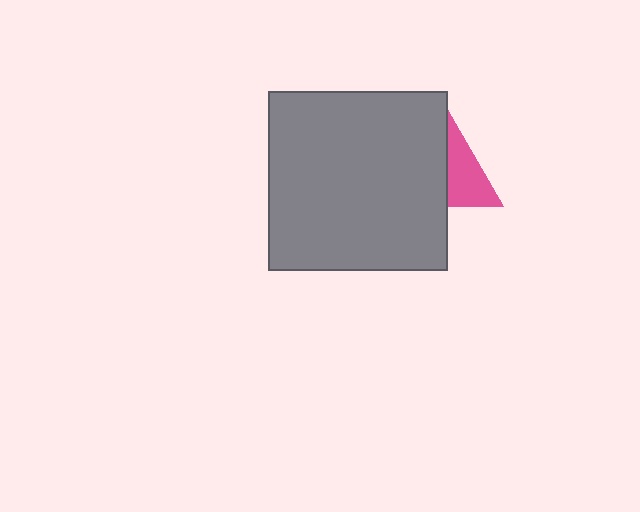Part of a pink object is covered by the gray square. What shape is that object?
It is a triangle.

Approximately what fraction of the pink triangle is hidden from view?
Roughly 60% of the pink triangle is hidden behind the gray square.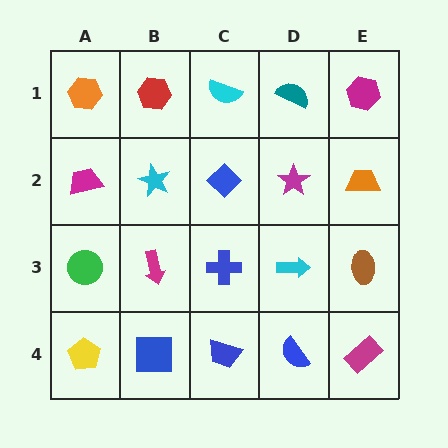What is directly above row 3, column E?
An orange trapezoid.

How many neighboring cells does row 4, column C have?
3.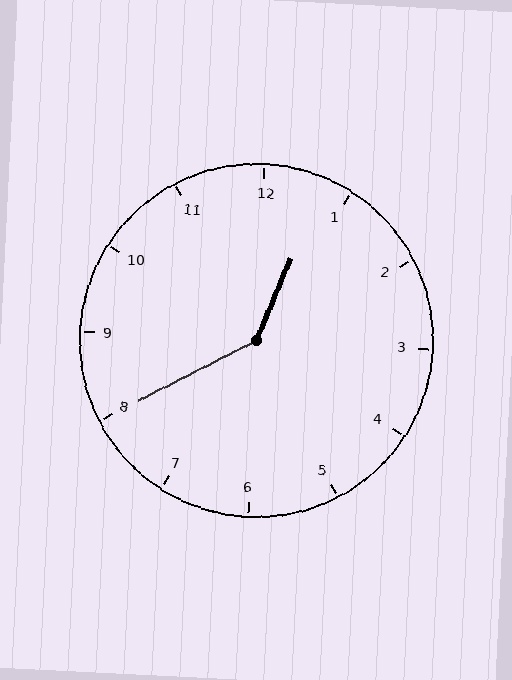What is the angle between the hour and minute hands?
Approximately 140 degrees.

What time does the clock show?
12:40.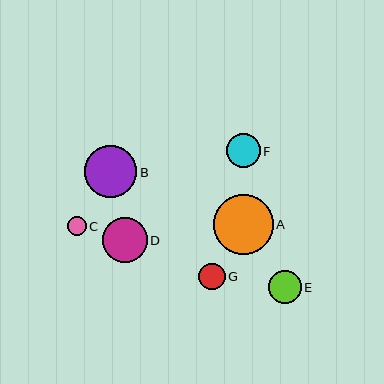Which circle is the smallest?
Circle C is the smallest with a size of approximately 19 pixels.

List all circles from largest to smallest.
From largest to smallest: A, B, D, F, E, G, C.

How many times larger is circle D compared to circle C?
Circle D is approximately 2.4 times the size of circle C.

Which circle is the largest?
Circle A is the largest with a size of approximately 60 pixels.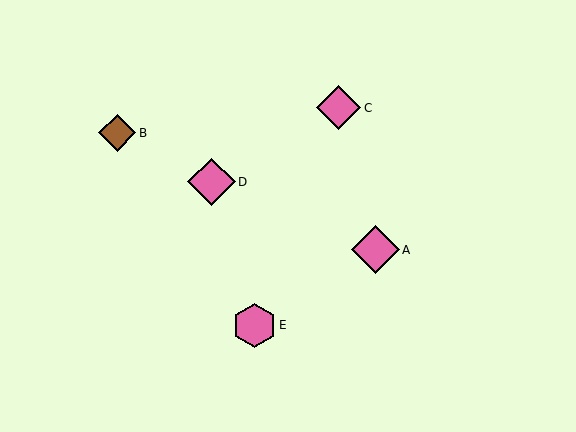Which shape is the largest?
The pink diamond (labeled A) is the largest.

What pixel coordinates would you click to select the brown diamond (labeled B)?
Click at (117, 133) to select the brown diamond B.